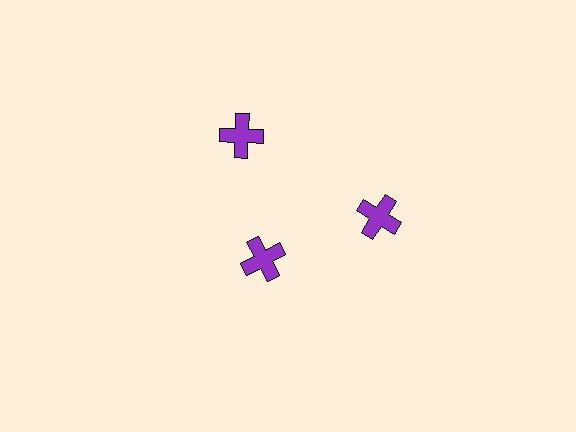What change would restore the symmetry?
The symmetry would be restored by moving it outward, back onto the ring so that all 3 crosses sit at equal angles and equal distance from the center.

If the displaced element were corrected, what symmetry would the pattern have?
It would have 3-fold rotational symmetry — the pattern would map onto itself every 120 degrees.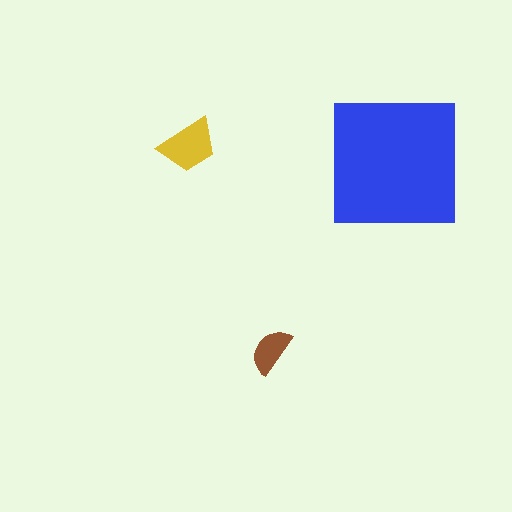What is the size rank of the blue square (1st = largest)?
1st.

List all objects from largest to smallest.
The blue square, the yellow trapezoid, the brown semicircle.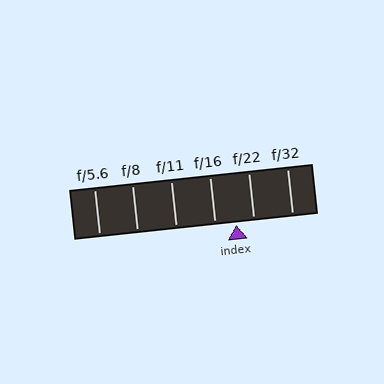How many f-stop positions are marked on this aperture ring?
There are 6 f-stop positions marked.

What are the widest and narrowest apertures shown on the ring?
The widest aperture shown is f/5.6 and the narrowest is f/32.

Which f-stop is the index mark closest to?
The index mark is closest to f/22.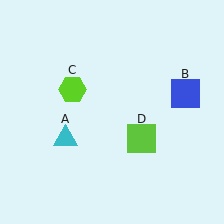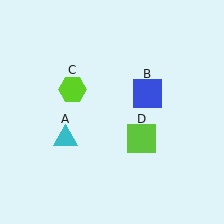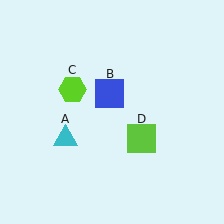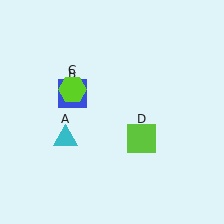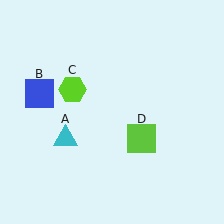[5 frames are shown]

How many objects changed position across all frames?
1 object changed position: blue square (object B).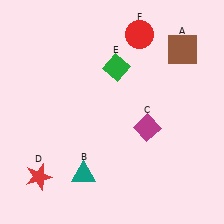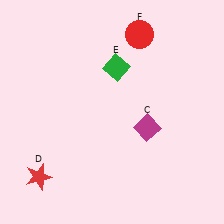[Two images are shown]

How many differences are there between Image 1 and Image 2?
There are 2 differences between the two images.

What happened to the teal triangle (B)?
The teal triangle (B) was removed in Image 2. It was in the bottom-left area of Image 1.